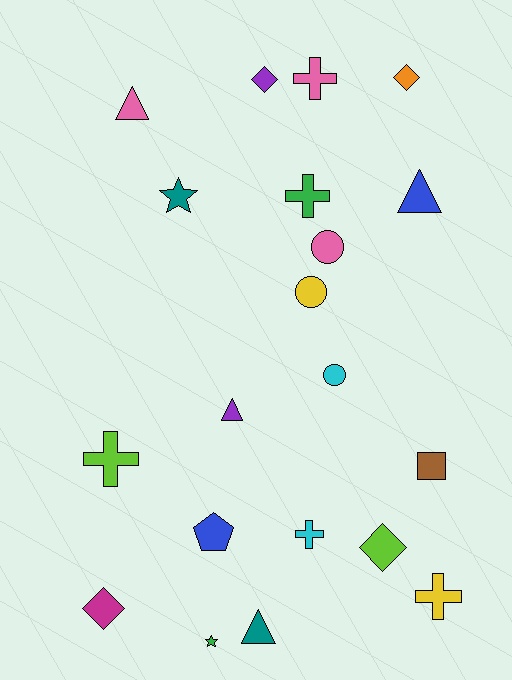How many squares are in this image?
There is 1 square.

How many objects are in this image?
There are 20 objects.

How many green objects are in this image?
There are 2 green objects.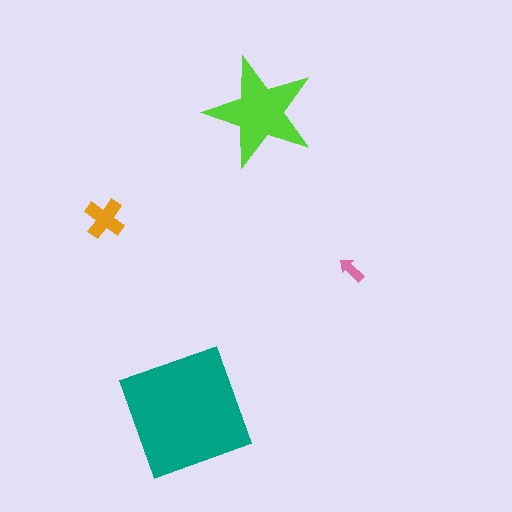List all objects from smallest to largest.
The pink arrow, the orange cross, the lime star, the teal square.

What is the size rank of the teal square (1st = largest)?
1st.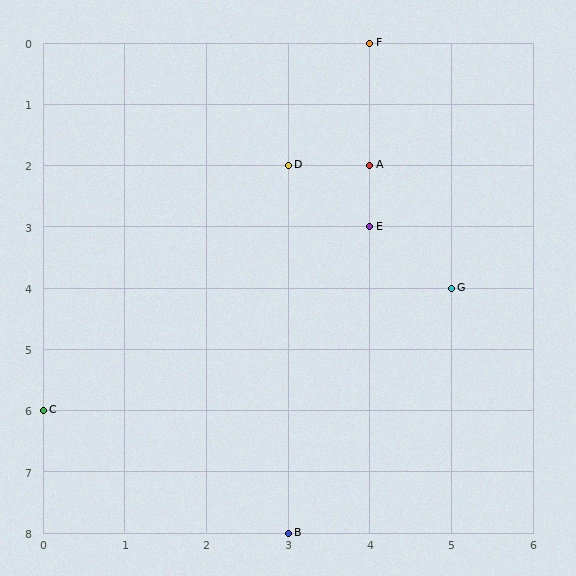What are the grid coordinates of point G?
Point G is at grid coordinates (5, 4).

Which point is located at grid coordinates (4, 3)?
Point E is at (4, 3).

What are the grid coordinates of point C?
Point C is at grid coordinates (0, 6).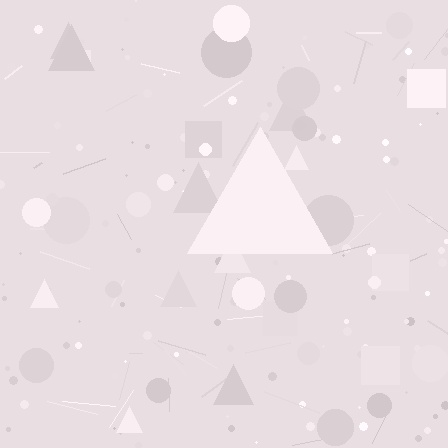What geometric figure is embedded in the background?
A triangle is embedded in the background.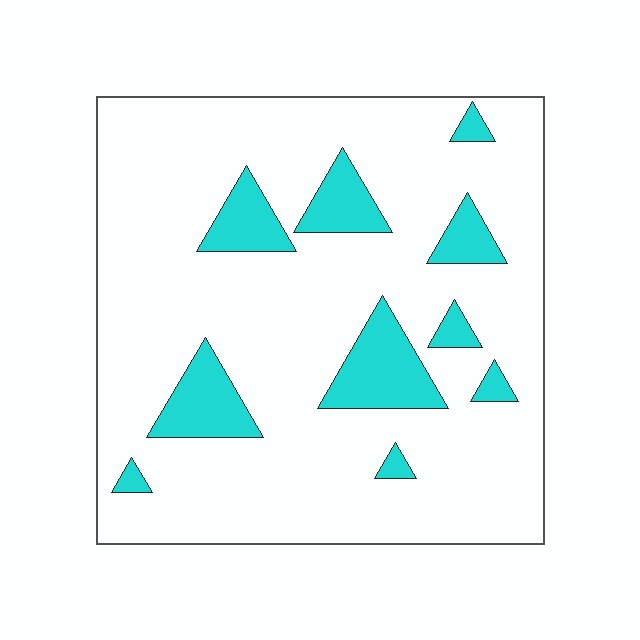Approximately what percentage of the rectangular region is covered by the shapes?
Approximately 15%.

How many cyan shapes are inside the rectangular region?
10.